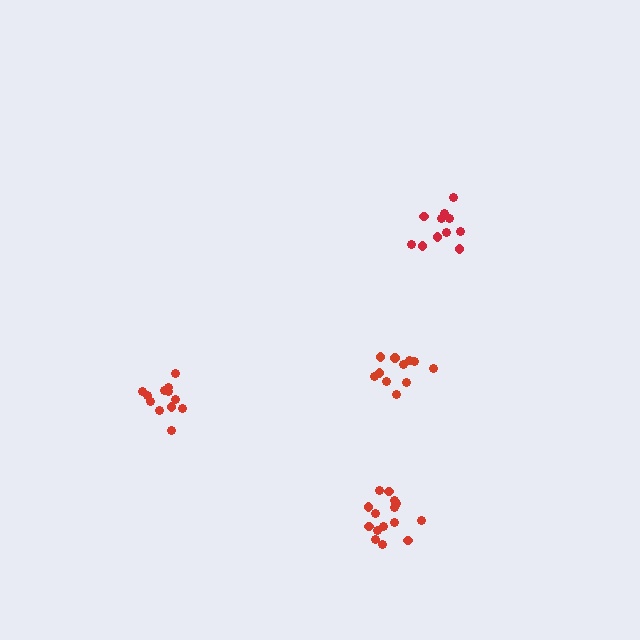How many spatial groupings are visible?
There are 4 spatial groupings.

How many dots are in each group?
Group 1: 15 dots, Group 2: 12 dots, Group 3: 11 dots, Group 4: 11 dots (49 total).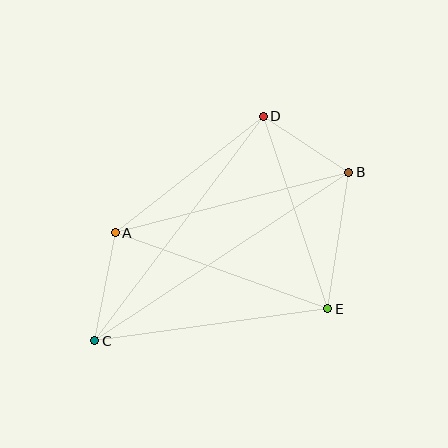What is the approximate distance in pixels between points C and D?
The distance between C and D is approximately 281 pixels.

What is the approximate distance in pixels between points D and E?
The distance between D and E is approximately 203 pixels.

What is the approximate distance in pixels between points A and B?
The distance between A and B is approximately 241 pixels.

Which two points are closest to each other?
Points B and D are closest to each other.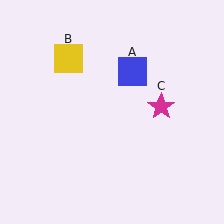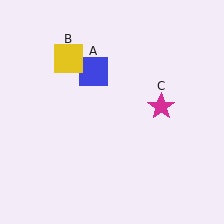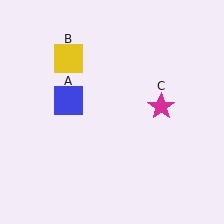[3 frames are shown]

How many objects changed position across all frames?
1 object changed position: blue square (object A).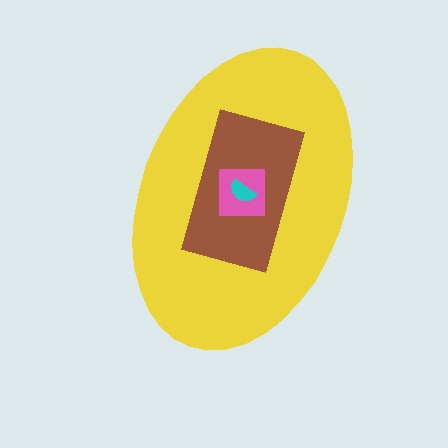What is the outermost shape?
The yellow ellipse.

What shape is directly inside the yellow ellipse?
The brown rectangle.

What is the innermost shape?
The cyan semicircle.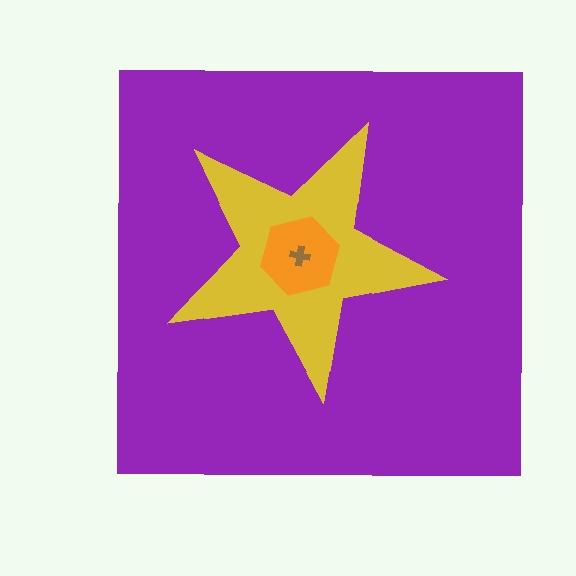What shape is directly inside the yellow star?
The orange hexagon.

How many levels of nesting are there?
4.